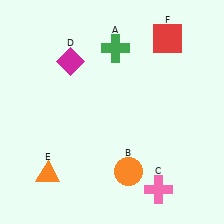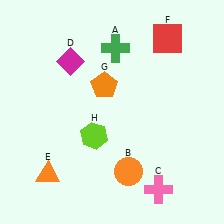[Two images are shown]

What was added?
An orange pentagon (G), a lime hexagon (H) were added in Image 2.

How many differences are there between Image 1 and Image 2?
There are 2 differences between the two images.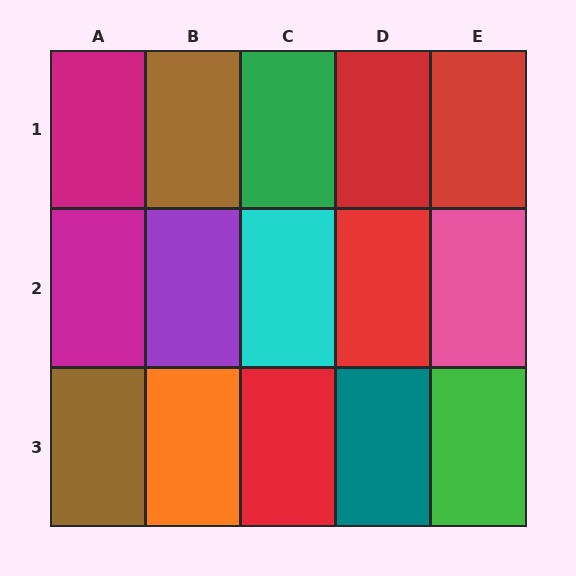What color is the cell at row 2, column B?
Purple.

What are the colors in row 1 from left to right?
Magenta, brown, green, red, red.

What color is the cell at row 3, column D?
Teal.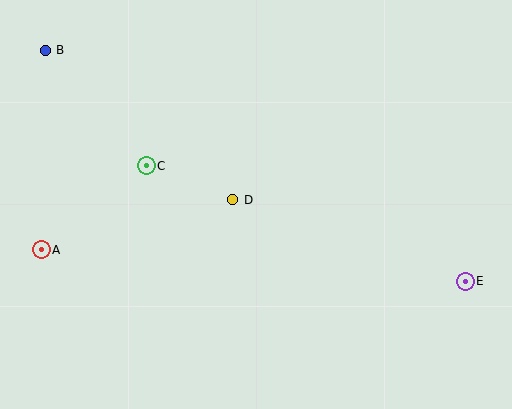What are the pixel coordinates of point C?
Point C is at (146, 166).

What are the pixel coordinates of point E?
Point E is at (465, 281).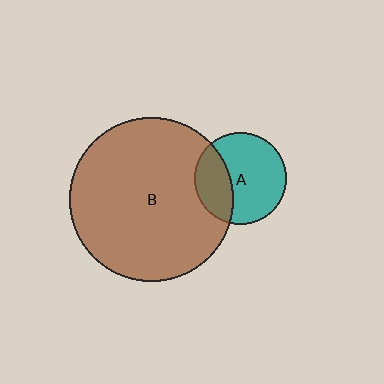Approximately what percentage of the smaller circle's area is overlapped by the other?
Approximately 30%.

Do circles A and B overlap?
Yes.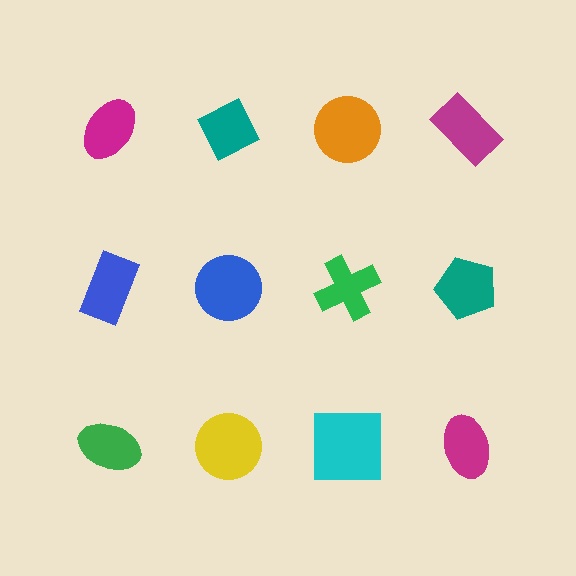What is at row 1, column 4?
A magenta rectangle.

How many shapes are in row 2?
4 shapes.